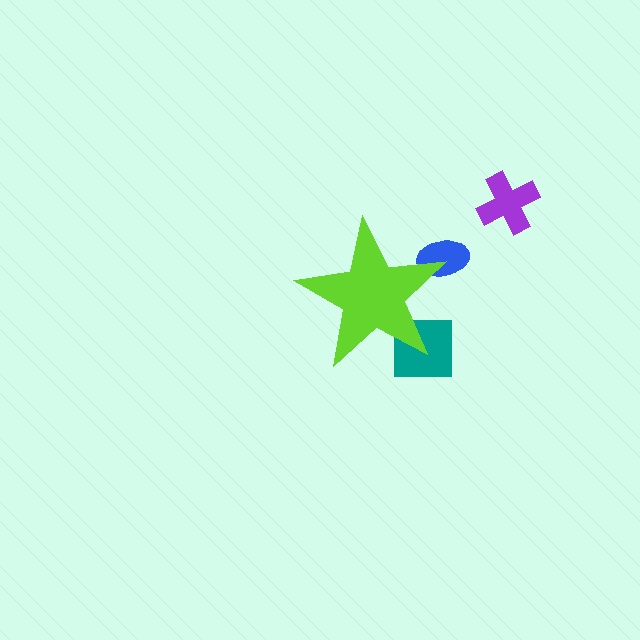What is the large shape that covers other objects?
A lime star.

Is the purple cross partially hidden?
No, the purple cross is fully visible.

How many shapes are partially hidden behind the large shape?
2 shapes are partially hidden.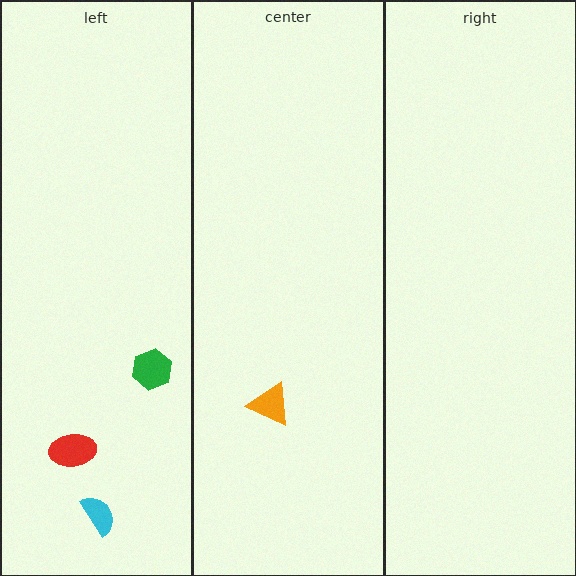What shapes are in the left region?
The green hexagon, the red ellipse, the cyan semicircle.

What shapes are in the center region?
The orange triangle.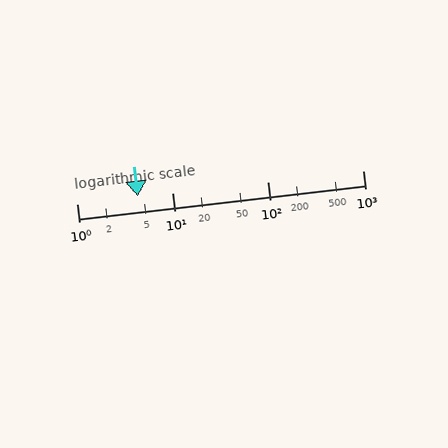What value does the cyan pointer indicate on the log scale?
The pointer indicates approximately 4.4.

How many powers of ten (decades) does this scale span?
The scale spans 3 decades, from 1 to 1000.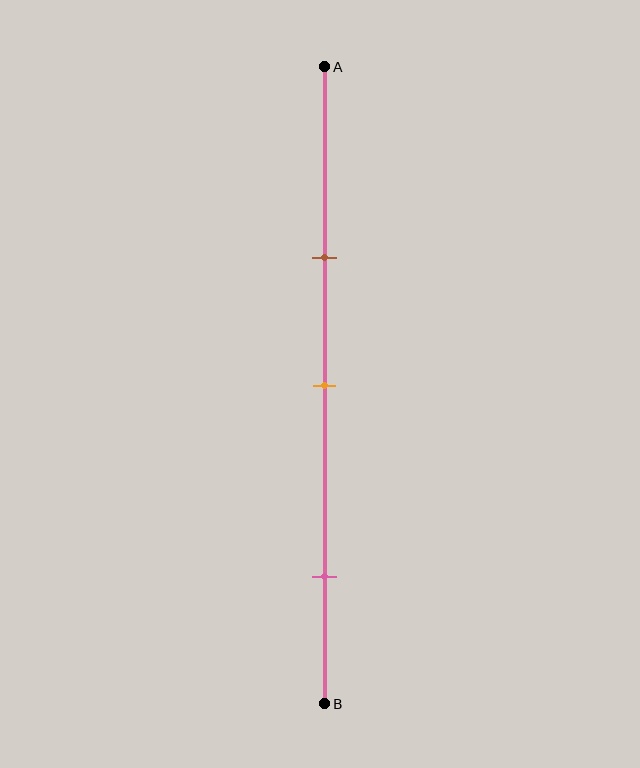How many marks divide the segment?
There are 3 marks dividing the segment.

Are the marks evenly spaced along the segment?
No, the marks are not evenly spaced.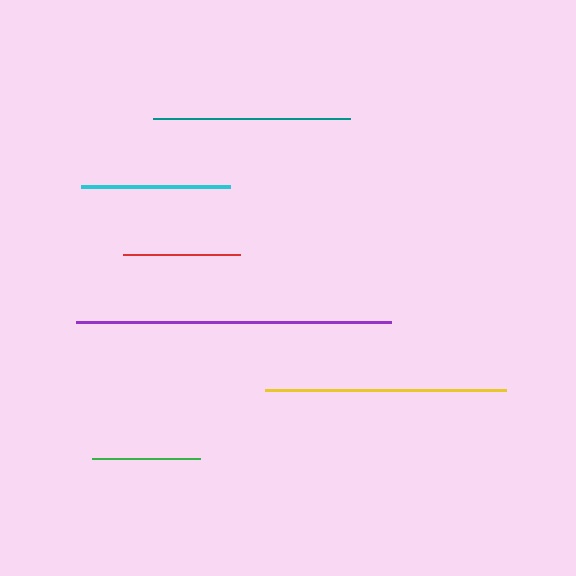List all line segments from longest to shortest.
From longest to shortest: purple, yellow, teal, cyan, red, green.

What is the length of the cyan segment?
The cyan segment is approximately 150 pixels long.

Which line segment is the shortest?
The green line is the shortest at approximately 108 pixels.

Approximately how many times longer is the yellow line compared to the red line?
The yellow line is approximately 2.1 times the length of the red line.